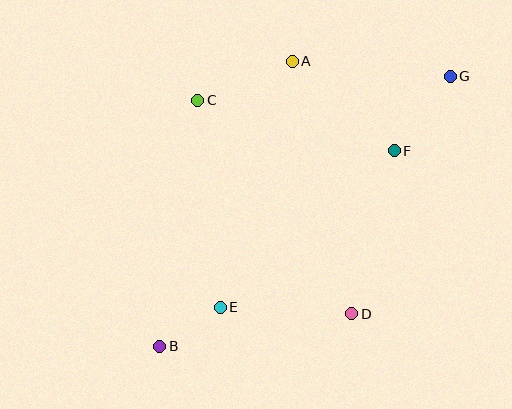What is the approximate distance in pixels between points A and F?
The distance between A and F is approximately 136 pixels.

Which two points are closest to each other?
Points B and E are closest to each other.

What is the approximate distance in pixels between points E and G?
The distance between E and G is approximately 326 pixels.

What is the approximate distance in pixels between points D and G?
The distance between D and G is approximately 258 pixels.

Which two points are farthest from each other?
Points B and G are farthest from each other.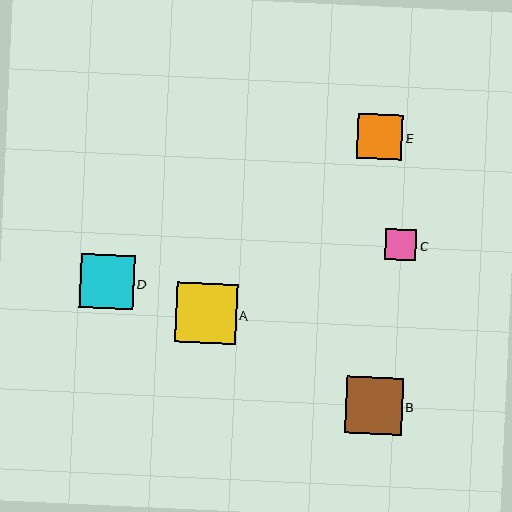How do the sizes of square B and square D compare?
Square B and square D are approximately the same size.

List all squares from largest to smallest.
From largest to smallest: A, B, D, E, C.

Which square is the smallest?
Square C is the smallest with a size of approximately 32 pixels.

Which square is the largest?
Square A is the largest with a size of approximately 61 pixels.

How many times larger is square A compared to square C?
Square A is approximately 1.9 times the size of square C.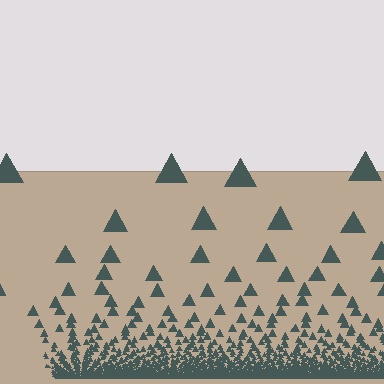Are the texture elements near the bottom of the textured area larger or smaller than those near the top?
Smaller. The gradient is inverted — elements near the bottom are smaller and denser.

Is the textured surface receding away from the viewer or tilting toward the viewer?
The surface appears to tilt toward the viewer. Texture elements get larger and sparser toward the top.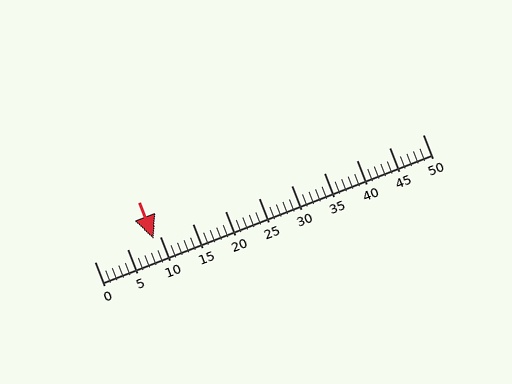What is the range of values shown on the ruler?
The ruler shows values from 0 to 50.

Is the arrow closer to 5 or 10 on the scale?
The arrow is closer to 10.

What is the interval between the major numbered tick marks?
The major tick marks are spaced 5 units apart.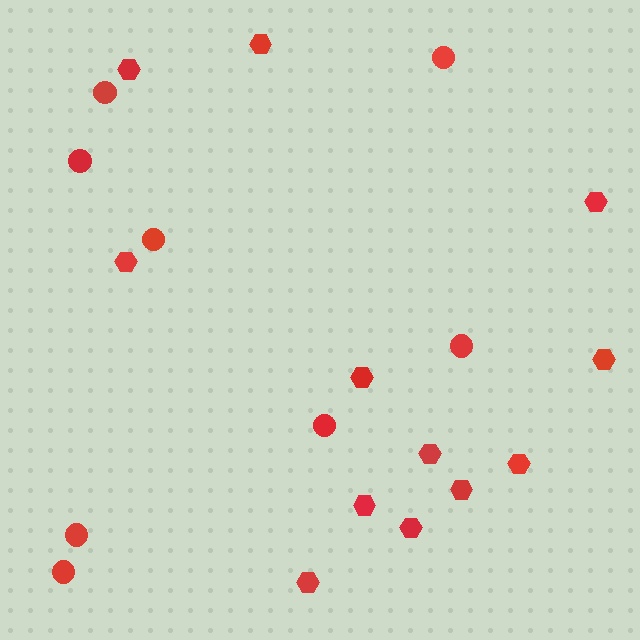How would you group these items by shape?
There are 2 groups: one group of circles (8) and one group of hexagons (12).